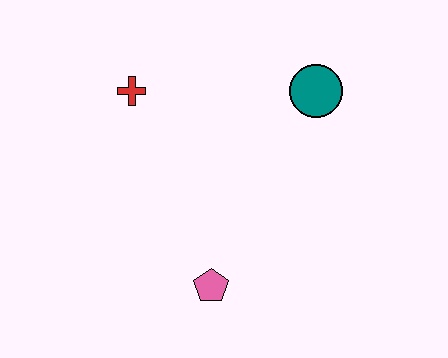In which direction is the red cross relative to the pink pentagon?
The red cross is above the pink pentagon.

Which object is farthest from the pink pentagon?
The teal circle is farthest from the pink pentagon.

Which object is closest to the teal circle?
The red cross is closest to the teal circle.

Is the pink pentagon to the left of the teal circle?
Yes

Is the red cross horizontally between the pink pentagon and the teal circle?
No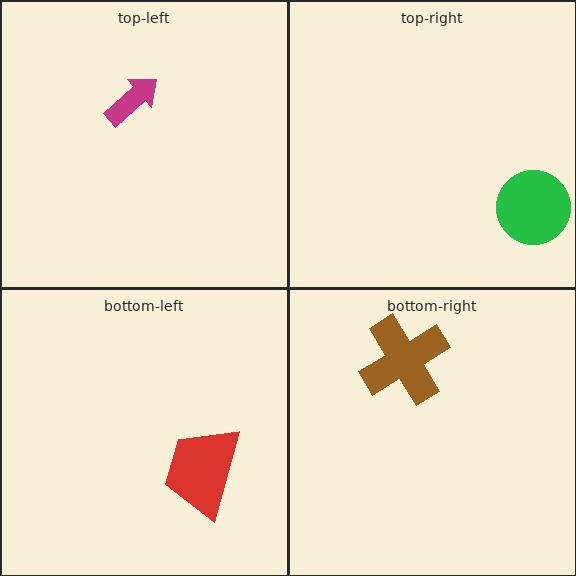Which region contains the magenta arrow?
The top-left region.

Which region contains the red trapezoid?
The bottom-left region.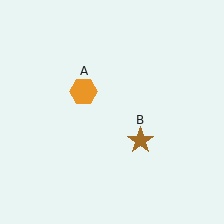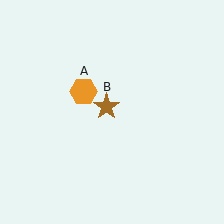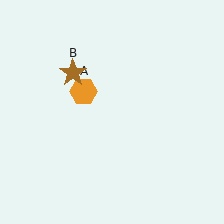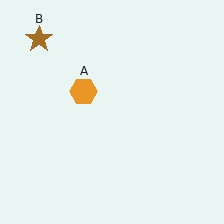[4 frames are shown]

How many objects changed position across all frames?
1 object changed position: brown star (object B).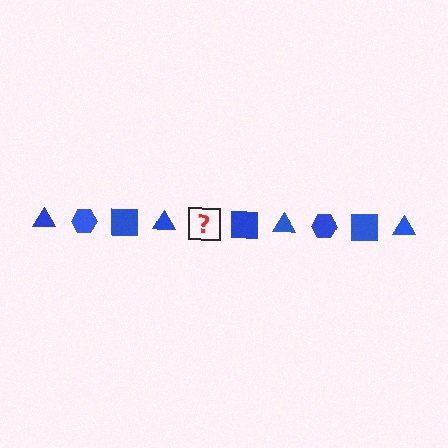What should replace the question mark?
The question mark should be replaced with a blue hexagon.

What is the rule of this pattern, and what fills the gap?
The rule is that the pattern cycles through triangle, hexagon, square shapes in blue. The gap should be filled with a blue hexagon.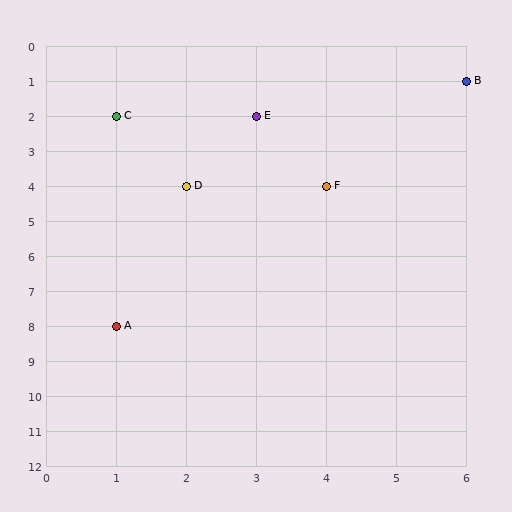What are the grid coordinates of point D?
Point D is at grid coordinates (2, 4).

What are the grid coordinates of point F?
Point F is at grid coordinates (4, 4).